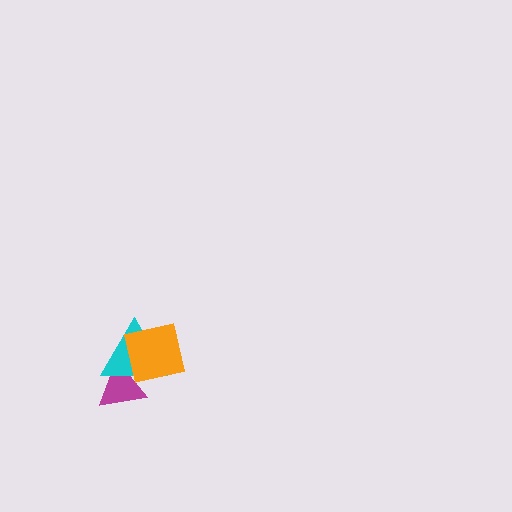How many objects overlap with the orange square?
2 objects overlap with the orange square.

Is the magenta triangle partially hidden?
Yes, it is partially covered by another shape.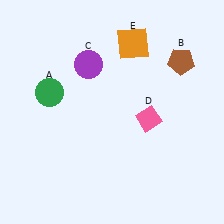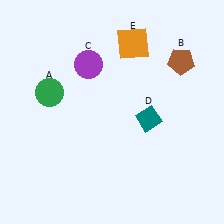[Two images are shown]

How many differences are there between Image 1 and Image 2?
There is 1 difference between the two images.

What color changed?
The diamond (D) changed from pink in Image 1 to teal in Image 2.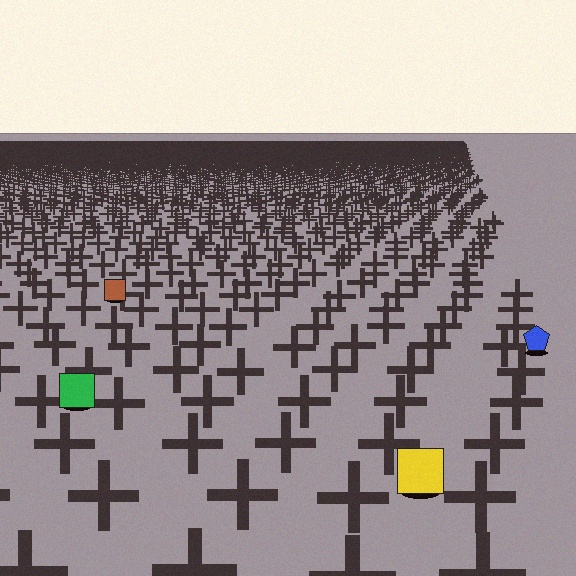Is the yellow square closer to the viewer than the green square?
Yes. The yellow square is closer — you can tell from the texture gradient: the ground texture is coarser near it.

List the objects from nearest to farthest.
From nearest to farthest: the yellow square, the green square, the blue pentagon, the brown square.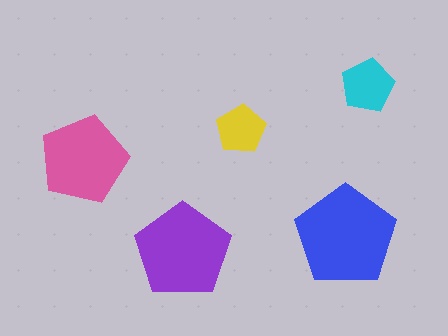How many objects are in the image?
There are 5 objects in the image.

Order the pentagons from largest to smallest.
the blue one, the purple one, the pink one, the cyan one, the yellow one.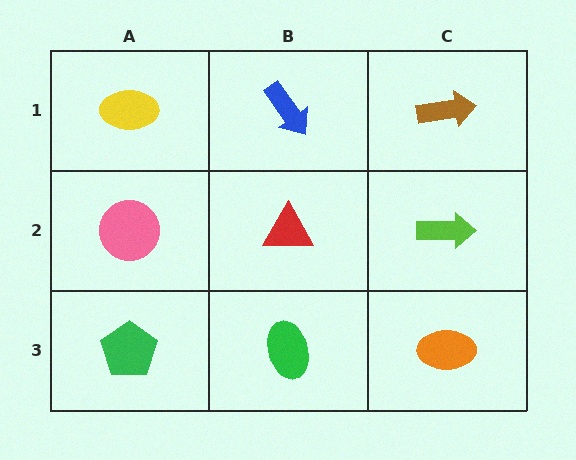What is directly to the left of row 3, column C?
A green ellipse.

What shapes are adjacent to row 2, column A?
A yellow ellipse (row 1, column A), a green pentagon (row 3, column A), a red triangle (row 2, column B).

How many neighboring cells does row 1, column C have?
2.